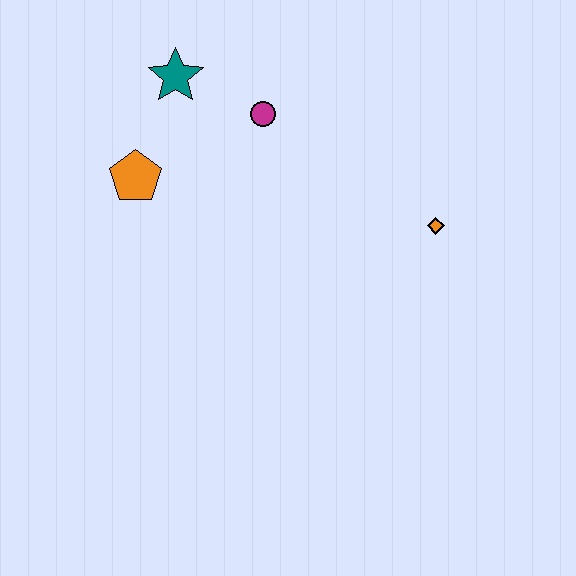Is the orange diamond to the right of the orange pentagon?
Yes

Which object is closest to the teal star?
The magenta circle is closest to the teal star.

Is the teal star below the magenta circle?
No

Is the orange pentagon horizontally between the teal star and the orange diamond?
No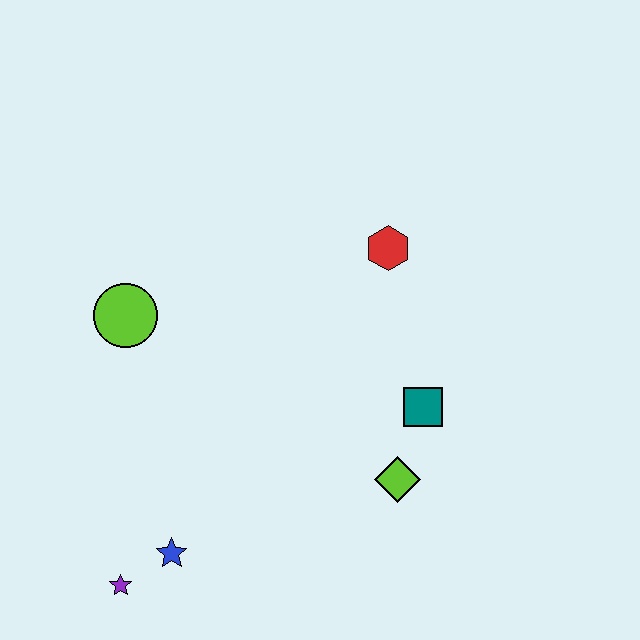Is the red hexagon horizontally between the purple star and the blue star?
No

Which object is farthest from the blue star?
The red hexagon is farthest from the blue star.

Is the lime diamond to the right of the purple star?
Yes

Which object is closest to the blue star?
The purple star is closest to the blue star.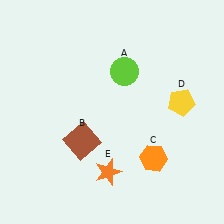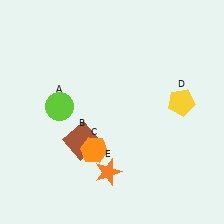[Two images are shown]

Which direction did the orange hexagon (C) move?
The orange hexagon (C) moved left.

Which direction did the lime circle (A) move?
The lime circle (A) moved left.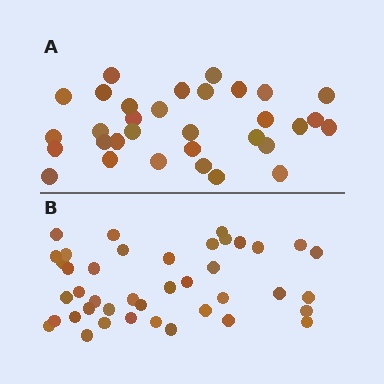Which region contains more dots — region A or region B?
Region B (the bottom region) has more dots.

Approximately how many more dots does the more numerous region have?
Region B has roughly 8 or so more dots than region A.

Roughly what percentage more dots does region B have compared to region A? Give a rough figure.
About 30% more.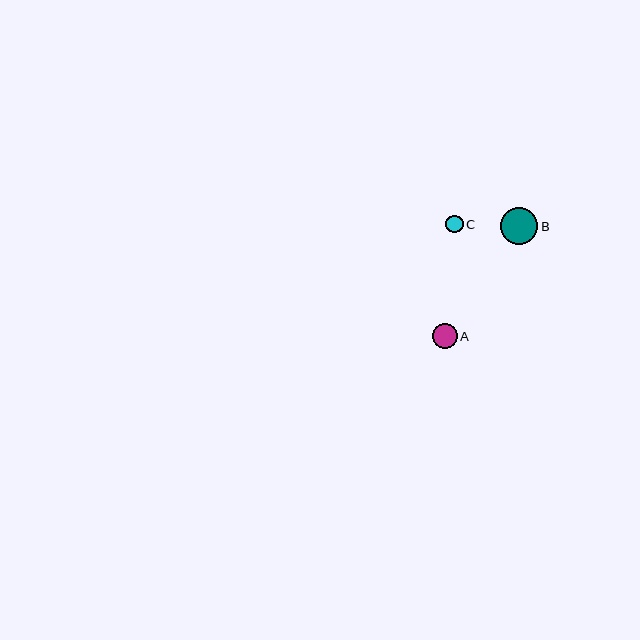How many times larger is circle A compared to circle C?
Circle A is approximately 1.4 times the size of circle C.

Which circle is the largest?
Circle B is the largest with a size of approximately 37 pixels.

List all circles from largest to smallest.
From largest to smallest: B, A, C.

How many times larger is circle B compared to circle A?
Circle B is approximately 1.5 times the size of circle A.